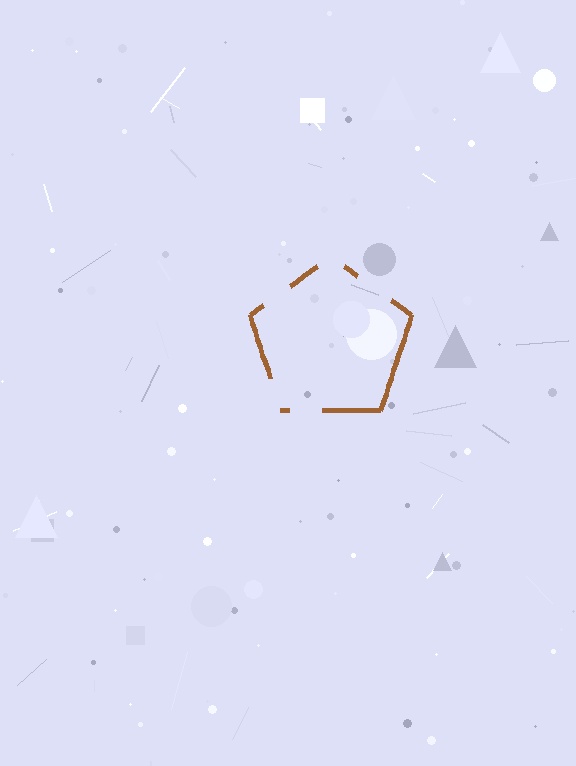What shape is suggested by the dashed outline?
The dashed outline suggests a pentagon.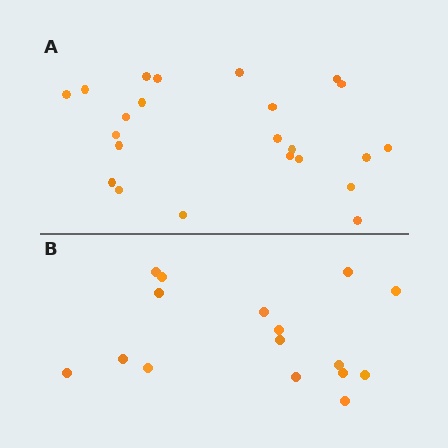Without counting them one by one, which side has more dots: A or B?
Region A (the top region) has more dots.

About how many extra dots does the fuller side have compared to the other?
Region A has roughly 8 or so more dots than region B.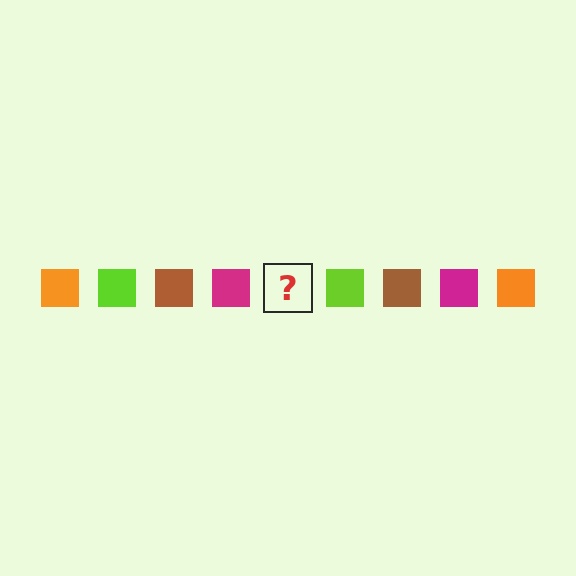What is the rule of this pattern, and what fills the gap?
The rule is that the pattern cycles through orange, lime, brown, magenta squares. The gap should be filled with an orange square.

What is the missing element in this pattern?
The missing element is an orange square.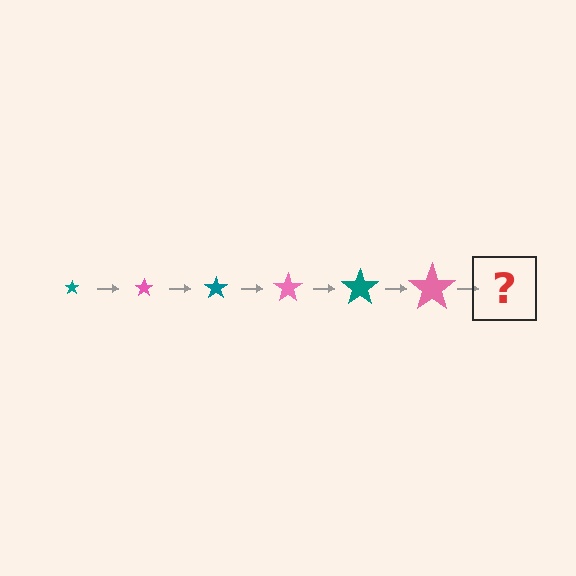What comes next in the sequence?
The next element should be a teal star, larger than the previous one.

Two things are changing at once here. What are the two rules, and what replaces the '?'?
The two rules are that the star grows larger each step and the color cycles through teal and pink. The '?' should be a teal star, larger than the previous one.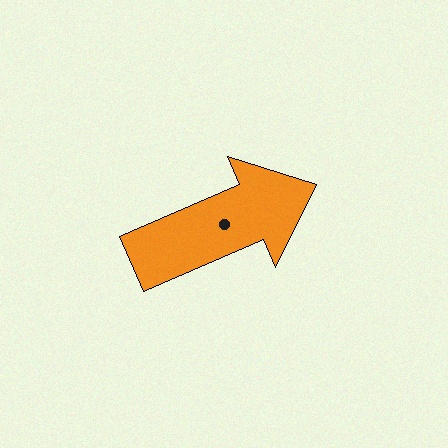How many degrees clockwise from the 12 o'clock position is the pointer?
Approximately 67 degrees.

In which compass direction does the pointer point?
Northeast.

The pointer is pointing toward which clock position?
Roughly 2 o'clock.